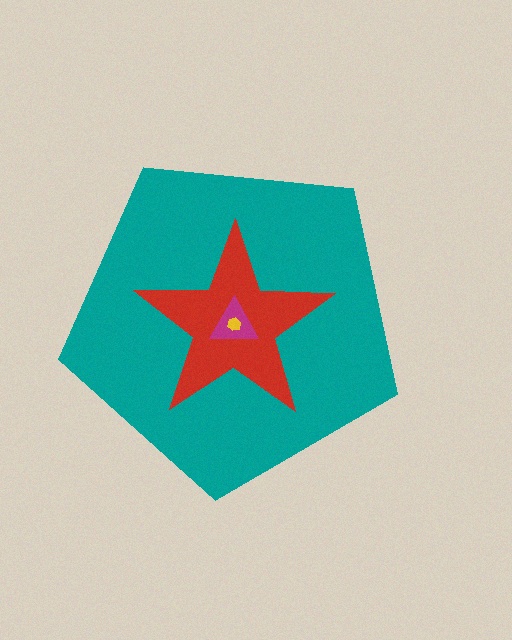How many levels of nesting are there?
4.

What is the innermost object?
The yellow hexagon.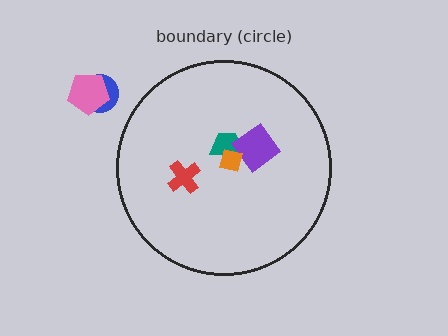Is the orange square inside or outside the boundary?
Inside.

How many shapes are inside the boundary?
4 inside, 2 outside.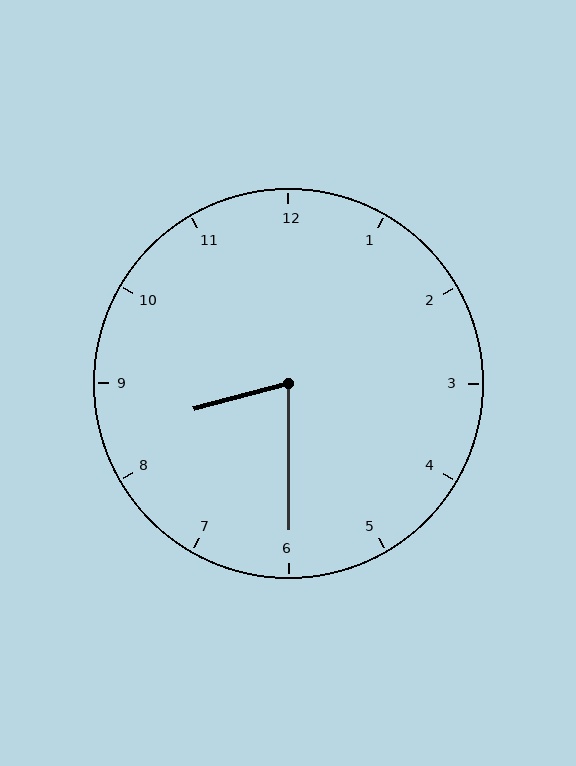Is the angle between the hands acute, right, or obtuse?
It is acute.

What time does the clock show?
8:30.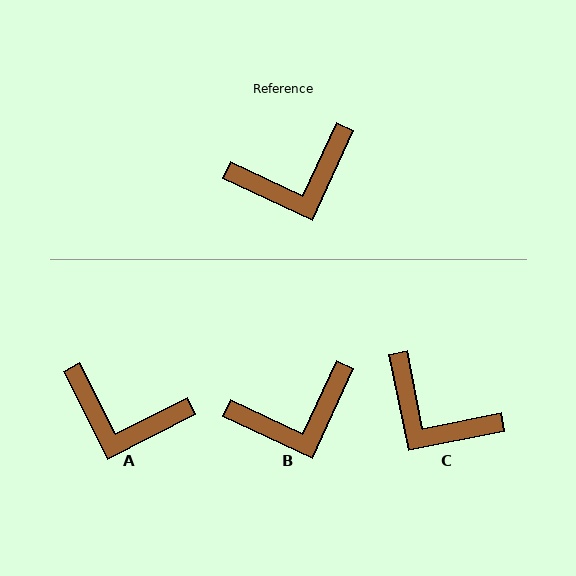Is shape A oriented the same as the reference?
No, it is off by about 38 degrees.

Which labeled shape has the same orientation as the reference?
B.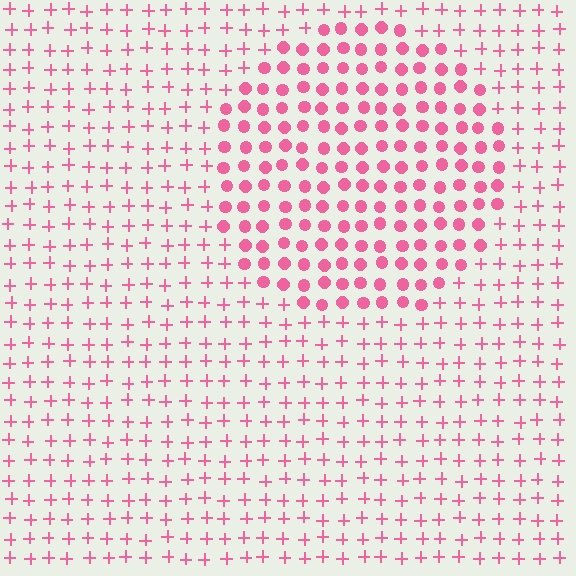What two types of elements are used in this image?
The image uses circles inside the circle region and plus signs outside it.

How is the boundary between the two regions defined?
The boundary is defined by a change in element shape: circles inside vs. plus signs outside. All elements share the same color and spacing.